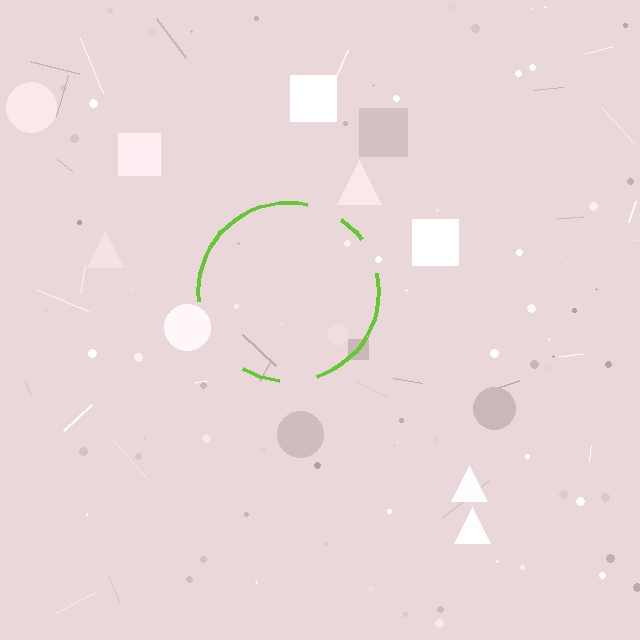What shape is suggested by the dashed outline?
The dashed outline suggests a circle.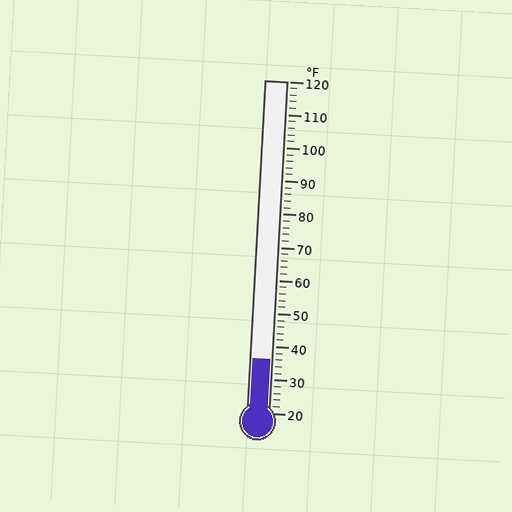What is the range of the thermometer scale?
The thermometer scale ranges from 20°F to 120°F.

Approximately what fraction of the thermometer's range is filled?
The thermometer is filled to approximately 15% of its range.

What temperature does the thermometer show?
The thermometer shows approximately 36°F.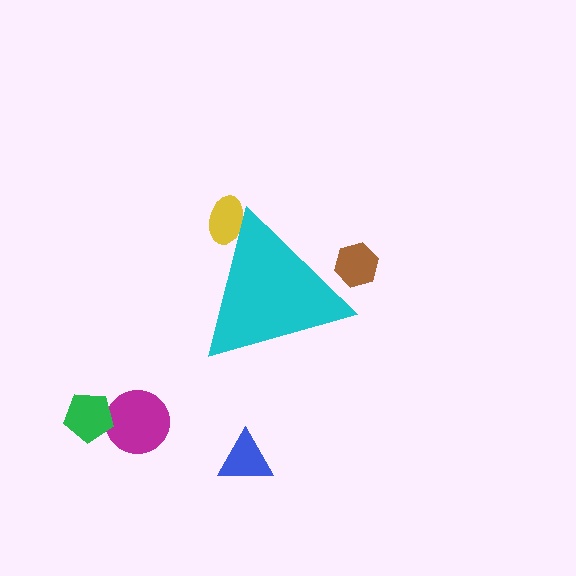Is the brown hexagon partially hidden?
Yes, the brown hexagon is partially hidden behind the cyan triangle.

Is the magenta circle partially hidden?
No, the magenta circle is fully visible.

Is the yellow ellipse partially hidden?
Yes, the yellow ellipse is partially hidden behind the cyan triangle.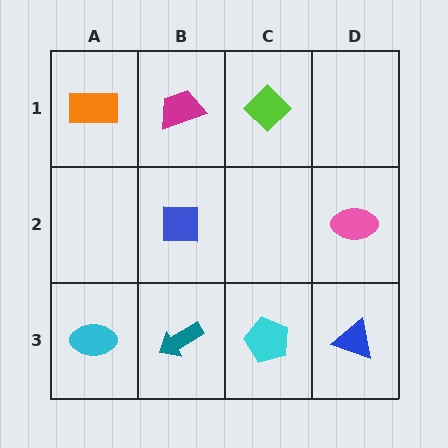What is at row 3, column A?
A cyan ellipse.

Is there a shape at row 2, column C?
No, that cell is empty.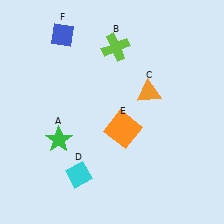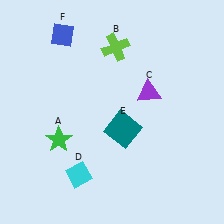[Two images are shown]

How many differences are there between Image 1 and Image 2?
There are 2 differences between the two images.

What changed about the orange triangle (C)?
In Image 1, C is orange. In Image 2, it changed to purple.